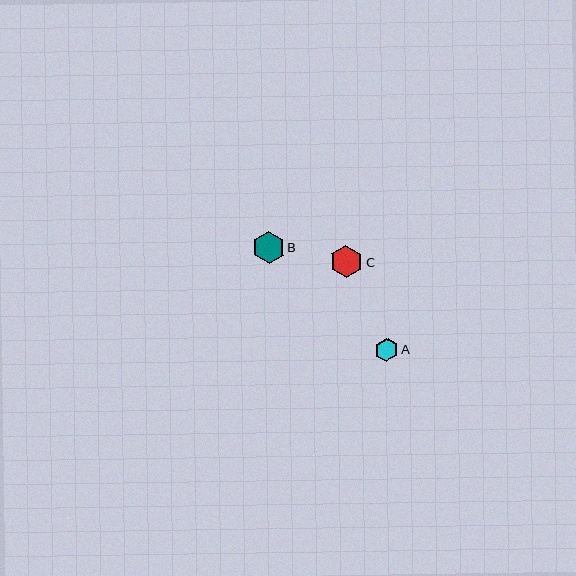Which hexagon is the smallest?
Hexagon A is the smallest with a size of approximately 23 pixels.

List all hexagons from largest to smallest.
From largest to smallest: C, B, A.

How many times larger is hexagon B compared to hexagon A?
Hexagon B is approximately 1.4 times the size of hexagon A.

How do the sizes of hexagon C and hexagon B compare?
Hexagon C and hexagon B are approximately the same size.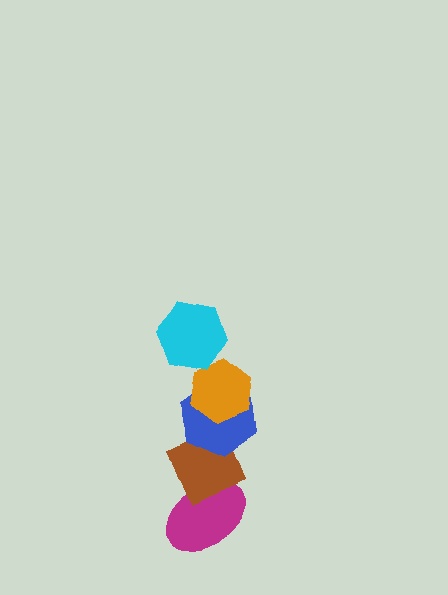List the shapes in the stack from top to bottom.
From top to bottom: the cyan hexagon, the orange hexagon, the blue hexagon, the brown diamond, the magenta ellipse.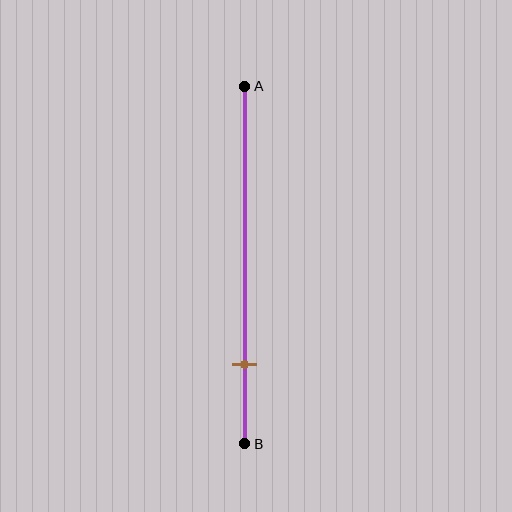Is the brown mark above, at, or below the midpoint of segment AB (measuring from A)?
The brown mark is below the midpoint of segment AB.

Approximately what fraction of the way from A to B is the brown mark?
The brown mark is approximately 80% of the way from A to B.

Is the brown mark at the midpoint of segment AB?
No, the mark is at about 80% from A, not at the 50% midpoint.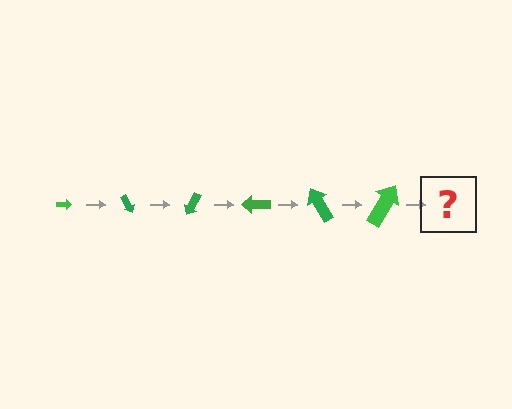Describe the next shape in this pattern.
It should be an arrow, larger than the previous one and rotated 360 degrees from the start.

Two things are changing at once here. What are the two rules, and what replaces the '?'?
The two rules are that the arrow grows larger each step and it rotates 60 degrees each step. The '?' should be an arrow, larger than the previous one and rotated 360 degrees from the start.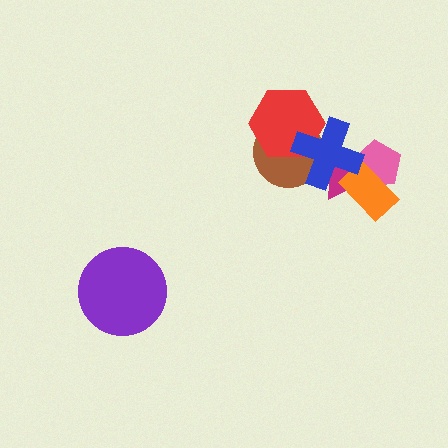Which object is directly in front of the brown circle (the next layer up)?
The red hexagon is directly in front of the brown circle.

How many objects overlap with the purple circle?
0 objects overlap with the purple circle.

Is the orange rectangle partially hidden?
Yes, it is partially covered by another shape.